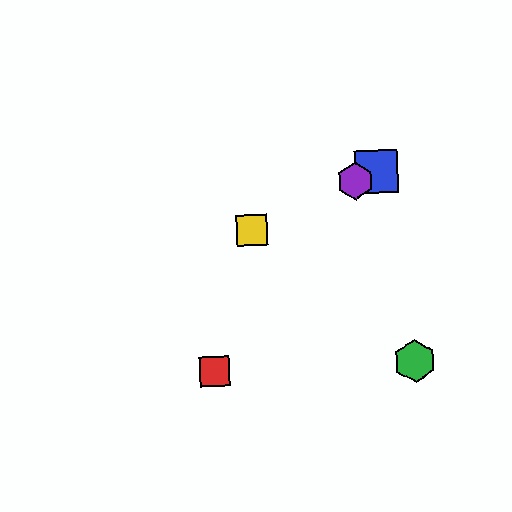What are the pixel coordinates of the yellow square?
The yellow square is at (252, 230).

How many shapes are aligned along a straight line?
3 shapes (the blue square, the yellow square, the purple hexagon) are aligned along a straight line.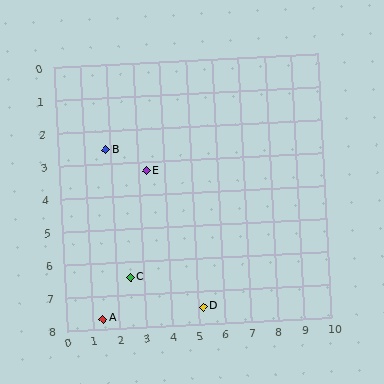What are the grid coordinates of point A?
Point A is at approximately (1.4, 7.7).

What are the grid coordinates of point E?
Point E is at approximately (3.3, 3.3).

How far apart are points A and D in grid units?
Points A and D are about 3.8 grid units apart.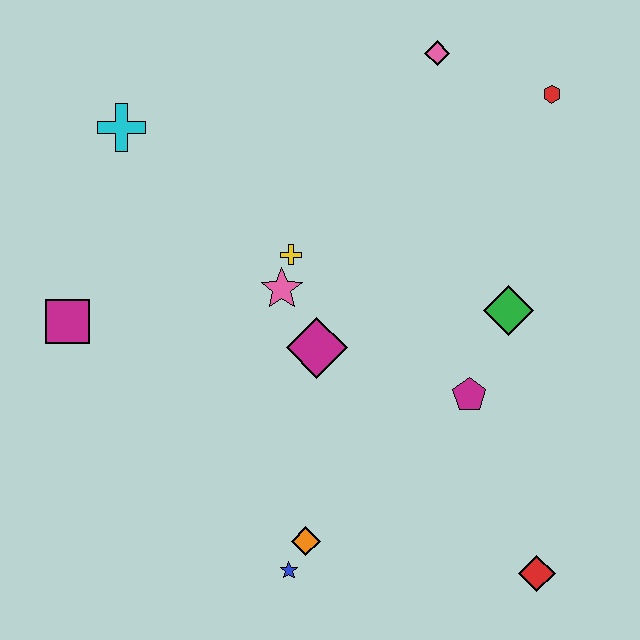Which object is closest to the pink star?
The yellow cross is closest to the pink star.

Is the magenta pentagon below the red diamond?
No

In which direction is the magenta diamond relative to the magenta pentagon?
The magenta diamond is to the left of the magenta pentagon.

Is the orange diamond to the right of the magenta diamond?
No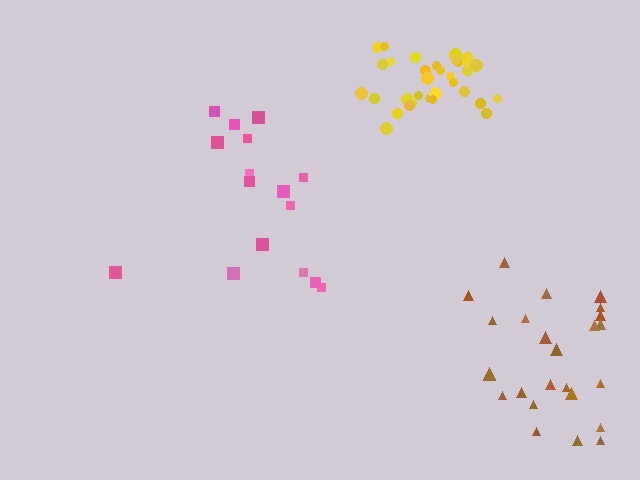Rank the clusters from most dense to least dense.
yellow, brown, pink.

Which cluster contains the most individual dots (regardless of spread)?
Yellow (33).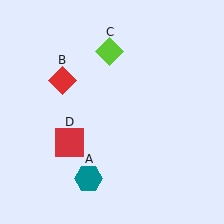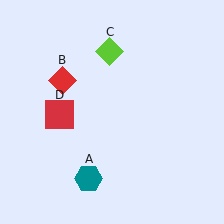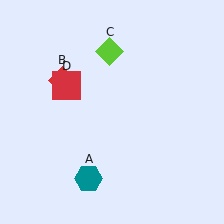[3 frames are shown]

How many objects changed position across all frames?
1 object changed position: red square (object D).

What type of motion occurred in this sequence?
The red square (object D) rotated clockwise around the center of the scene.